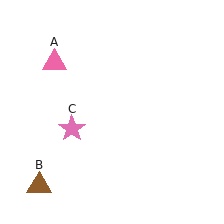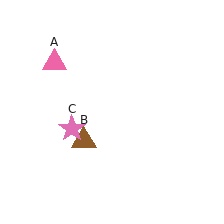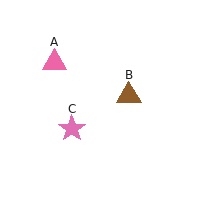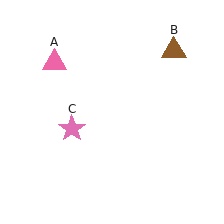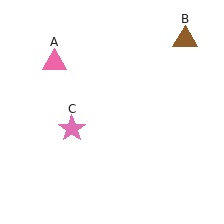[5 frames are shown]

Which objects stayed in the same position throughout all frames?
Pink triangle (object A) and pink star (object C) remained stationary.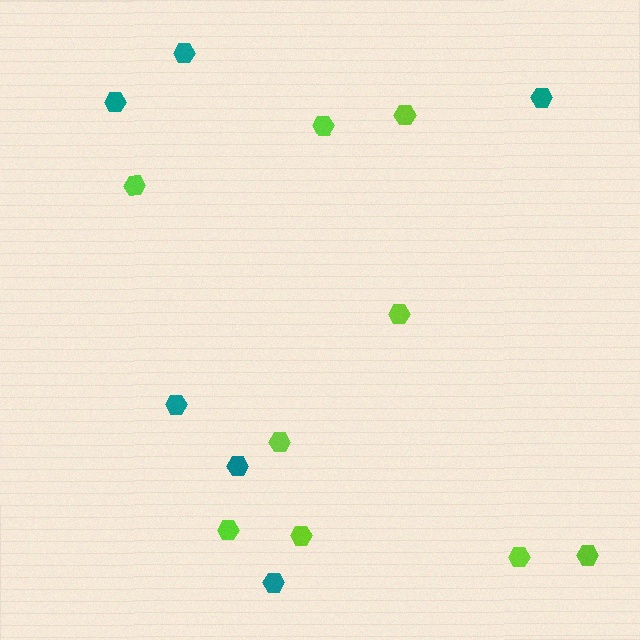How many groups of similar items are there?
There are 2 groups: one group of teal hexagons (6) and one group of lime hexagons (9).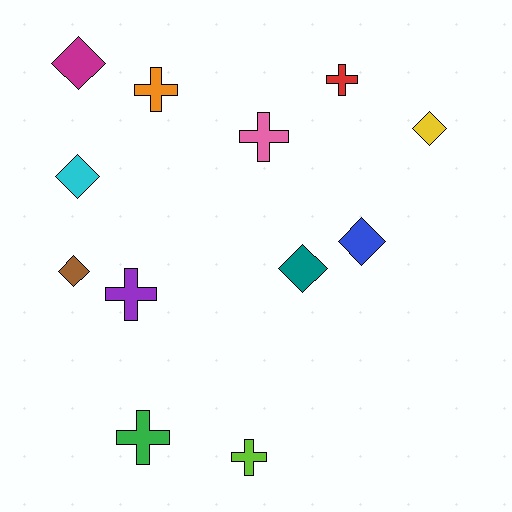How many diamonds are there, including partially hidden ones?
There are 6 diamonds.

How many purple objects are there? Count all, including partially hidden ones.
There is 1 purple object.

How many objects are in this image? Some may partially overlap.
There are 12 objects.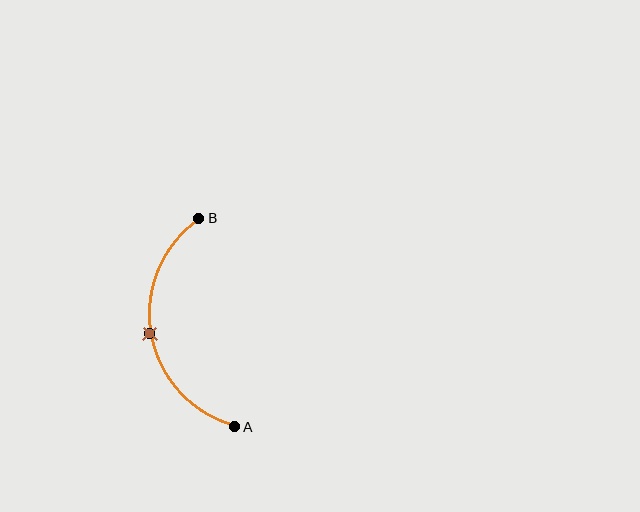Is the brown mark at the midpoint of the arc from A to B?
Yes. The brown mark lies on the arc at equal arc-length from both A and B — it is the arc midpoint.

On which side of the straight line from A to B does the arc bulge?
The arc bulges to the left of the straight line connecting A and B.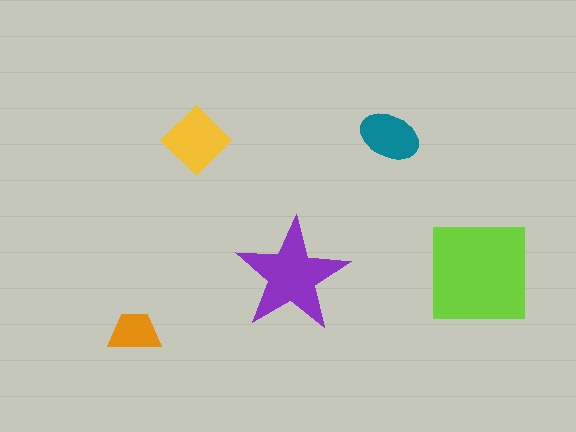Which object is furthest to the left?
The orange trapezoid is leftmost.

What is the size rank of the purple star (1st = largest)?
2nd.